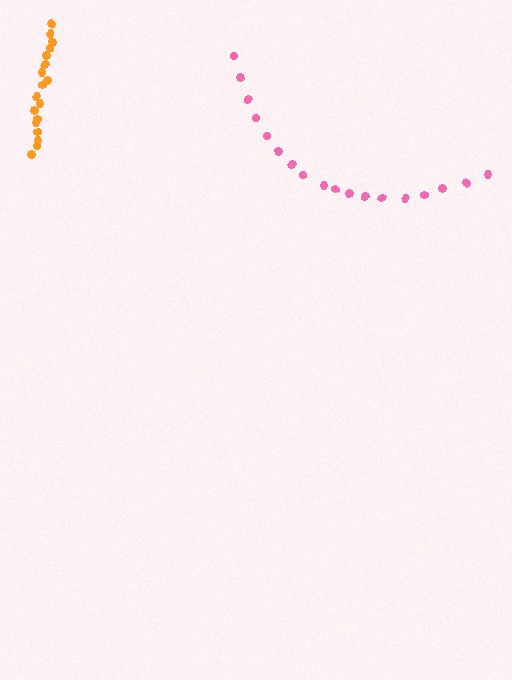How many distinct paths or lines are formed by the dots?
There are 2 distinct paths.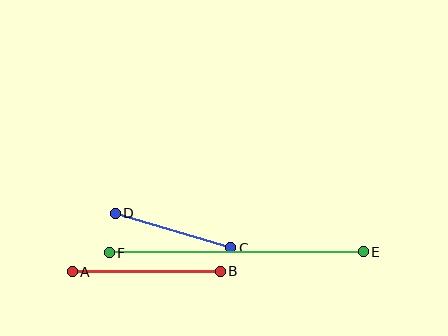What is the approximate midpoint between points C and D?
The midpoint is at approximately (173, 230) pixels.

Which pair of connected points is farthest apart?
Points E and F are farthest apart.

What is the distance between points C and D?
The distance is approximately 121 pixels.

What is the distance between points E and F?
The distance is approximately 254 pixels.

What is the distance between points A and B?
The distance is approximately 148 pixels.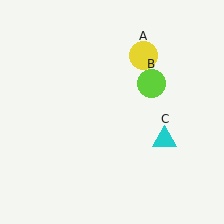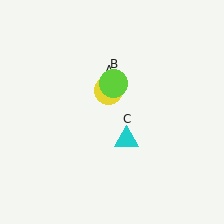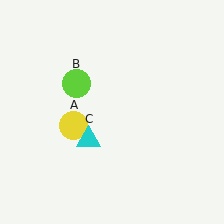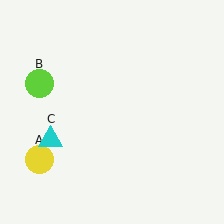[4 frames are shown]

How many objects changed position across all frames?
3 objects changed position: yellow circle (object A), lime circle (object B), cyan triangle (object C).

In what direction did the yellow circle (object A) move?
The yellow circle (object A) moved down and to the left.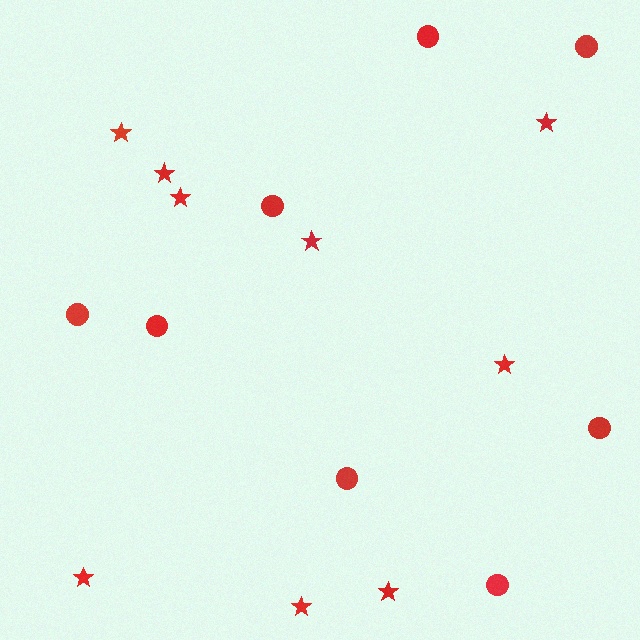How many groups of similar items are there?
There are 2 groups: one group of stars (9) and one group of circles (8).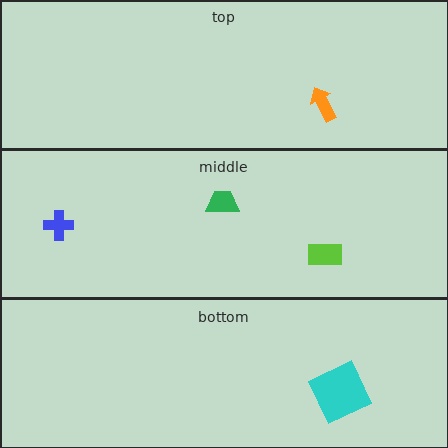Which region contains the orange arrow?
The top region.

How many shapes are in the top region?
1.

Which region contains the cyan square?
The bottom region.